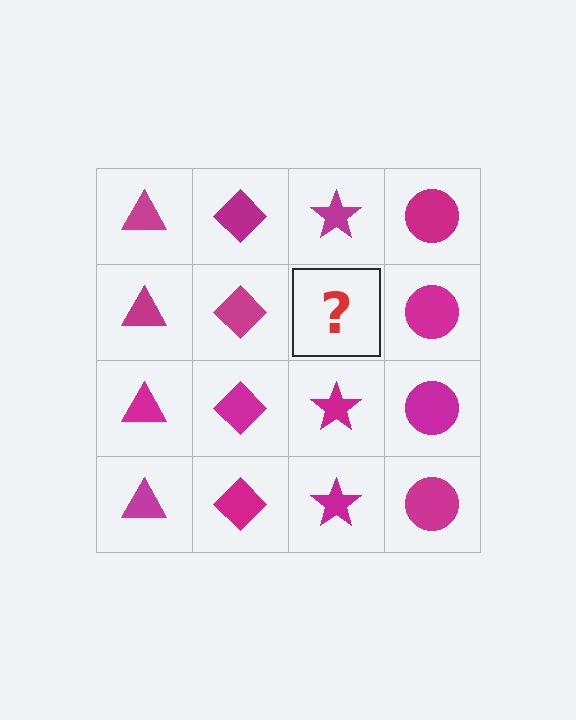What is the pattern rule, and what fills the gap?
The rule is that each column has a consistent shape. The gap should be filled with a magenta star.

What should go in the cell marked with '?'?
The missing cell should contain a magenta star.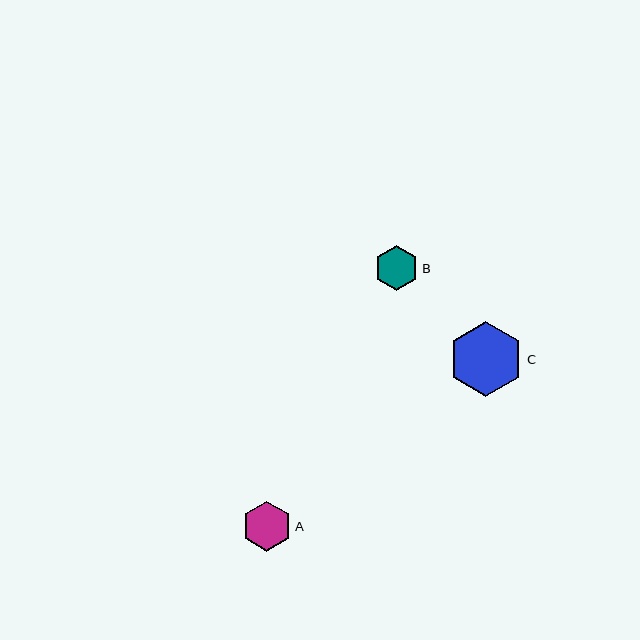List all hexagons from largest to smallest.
From largest to smallest: C, A, B.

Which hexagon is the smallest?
Hexagon B is the smallest with a size of approximately 44 pixels.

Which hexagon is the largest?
Hexagon C is the largest with a size of approximately 75 pixels.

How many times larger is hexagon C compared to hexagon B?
Hexagon C is approximately 1.7 times the size of hexagon B.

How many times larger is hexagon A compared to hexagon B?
Hexagon A is approximately 1.1 times the size of hexagon B.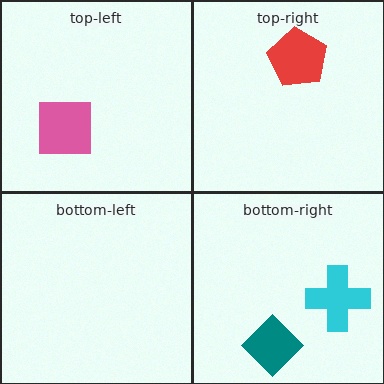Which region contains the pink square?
The top-left region.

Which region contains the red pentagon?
The top-right region.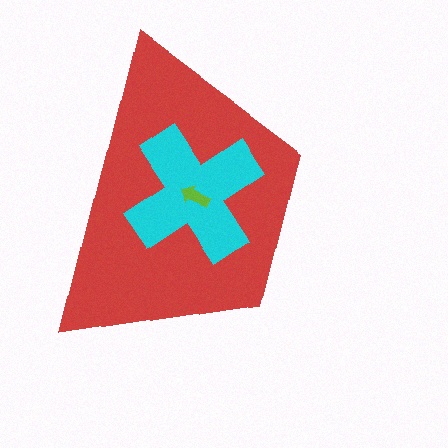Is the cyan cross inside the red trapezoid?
Yes.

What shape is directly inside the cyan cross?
The lime arrow.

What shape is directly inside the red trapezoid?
The cyan cross.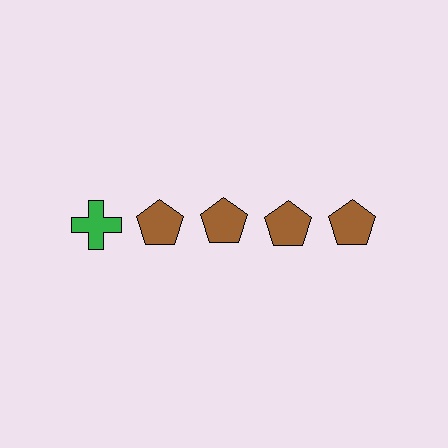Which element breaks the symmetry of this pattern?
The green cross in the top row, leftmost column breaks the symmetry. All other shapes are brown pentagons.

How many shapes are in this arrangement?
There are 5 shapes arranged in a grid pattern.